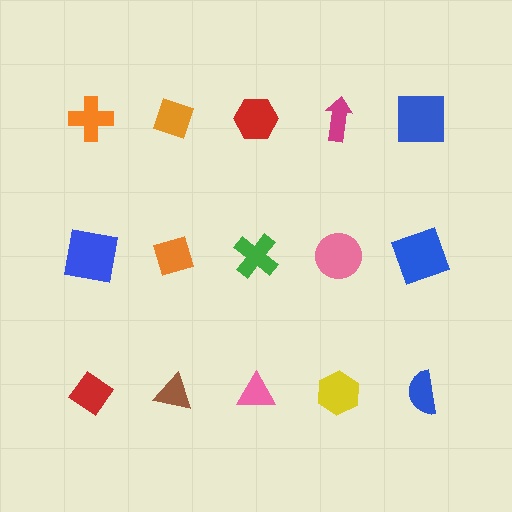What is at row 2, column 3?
A green cross.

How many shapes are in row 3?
5 shapes.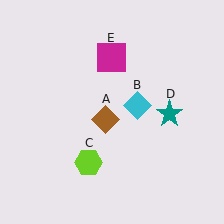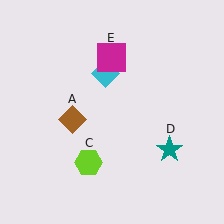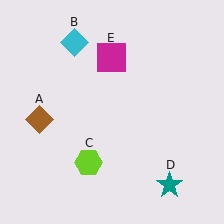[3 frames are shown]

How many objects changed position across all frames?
3 objects changed position: brown diamond (object A), cyan diamond (object B), teal star (object D).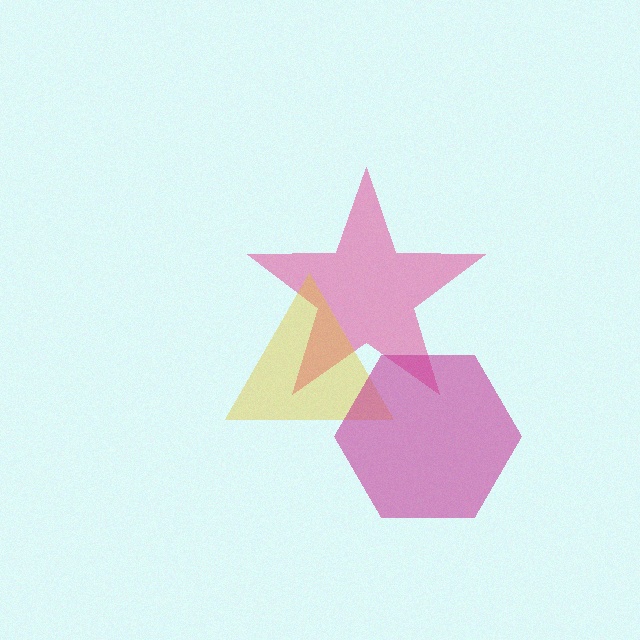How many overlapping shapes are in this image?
There are 3 overlapping shapes in the image.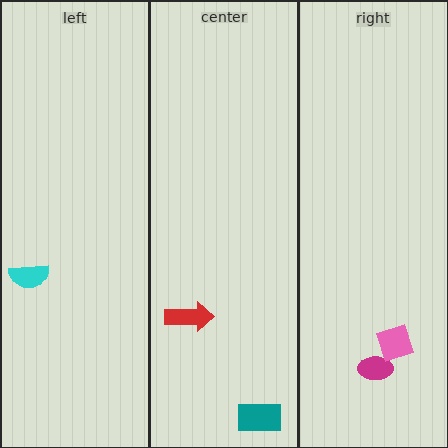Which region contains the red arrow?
The center region.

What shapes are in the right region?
The magenta ellipse, the pink diamond.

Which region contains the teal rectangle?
The center region.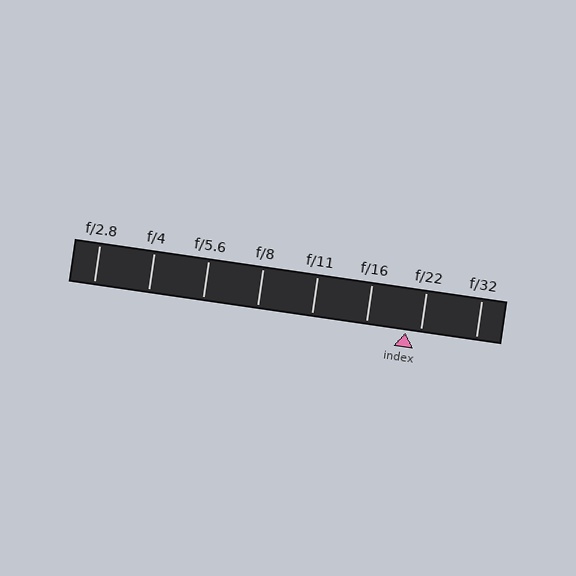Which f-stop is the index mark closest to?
The index mark is closest to f/22.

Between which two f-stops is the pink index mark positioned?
The index mark is between f/16 and f/22.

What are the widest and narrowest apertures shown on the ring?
The widest aperture shown is f/2.8 and the narrowest is f/32.